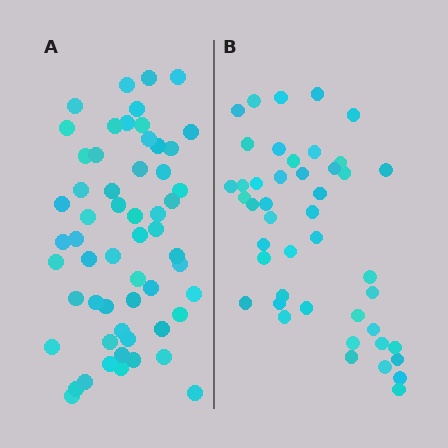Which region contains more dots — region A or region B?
Region A (the left region) has more dots.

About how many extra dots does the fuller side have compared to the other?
Region A has roughly 12 or so more dots than region B.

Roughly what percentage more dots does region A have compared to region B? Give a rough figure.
About 25% more.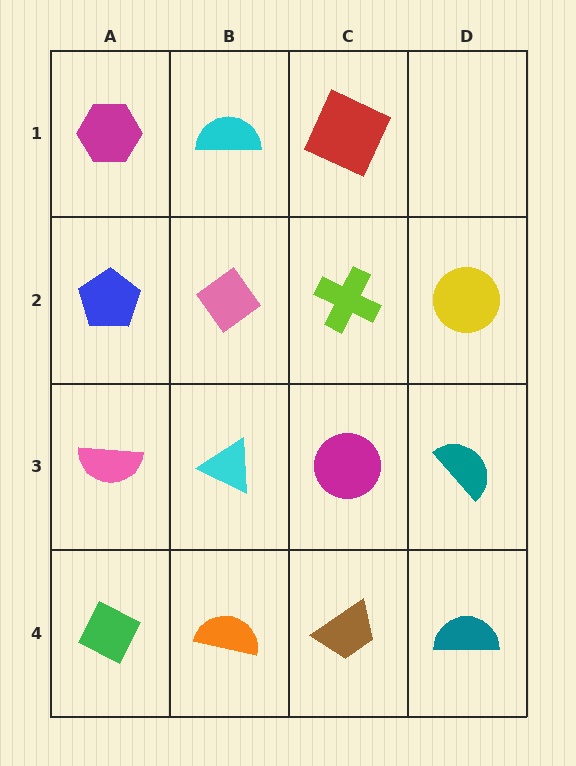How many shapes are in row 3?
4 shapes.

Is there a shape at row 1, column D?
No, that cell is empty.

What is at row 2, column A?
A blue pentagon.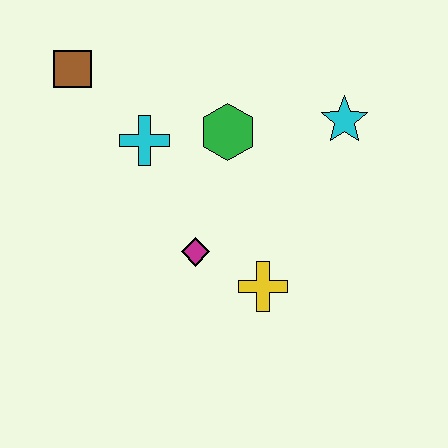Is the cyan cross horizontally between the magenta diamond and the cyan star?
No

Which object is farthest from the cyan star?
The brown square is farthest from the cyan star.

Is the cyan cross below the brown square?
Yes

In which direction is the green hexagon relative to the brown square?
The green hexagon is to the right of the brown square.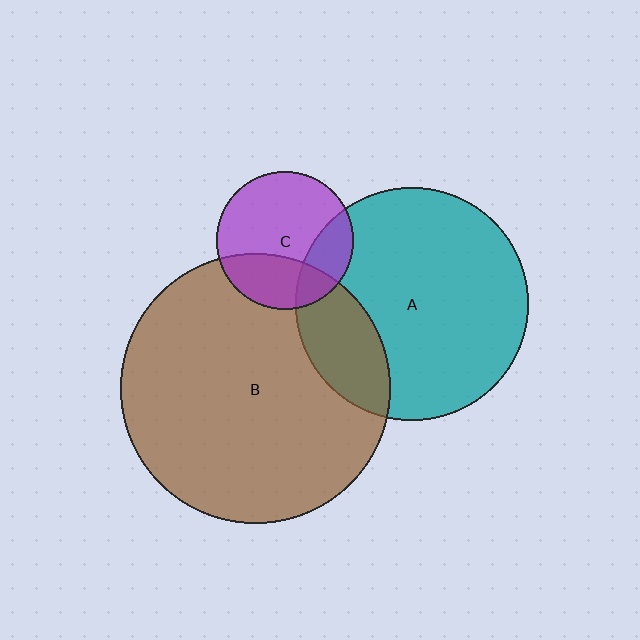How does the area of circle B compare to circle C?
Approximately 3.9 times.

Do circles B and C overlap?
Yes.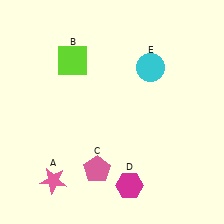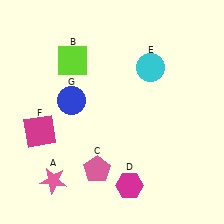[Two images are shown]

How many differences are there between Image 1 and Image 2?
There are 2 differences between the two images.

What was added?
A magenta square (F), a blue circle (G) were added in Image 2.